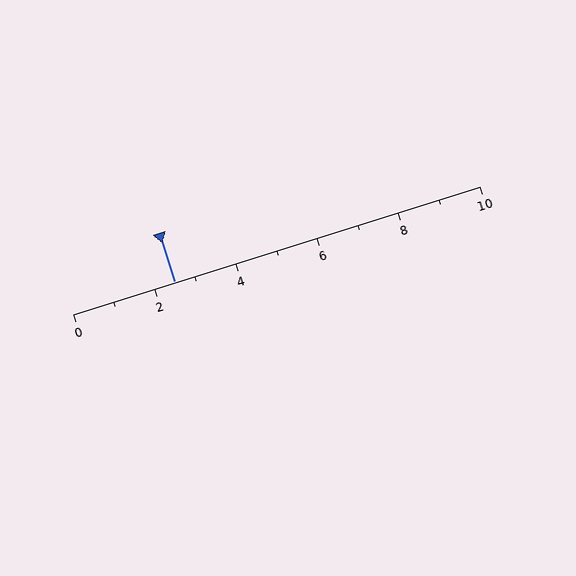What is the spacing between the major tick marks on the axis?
The major ticks are spaced 2 apart.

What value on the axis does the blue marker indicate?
The marker indicates approximately 2.5.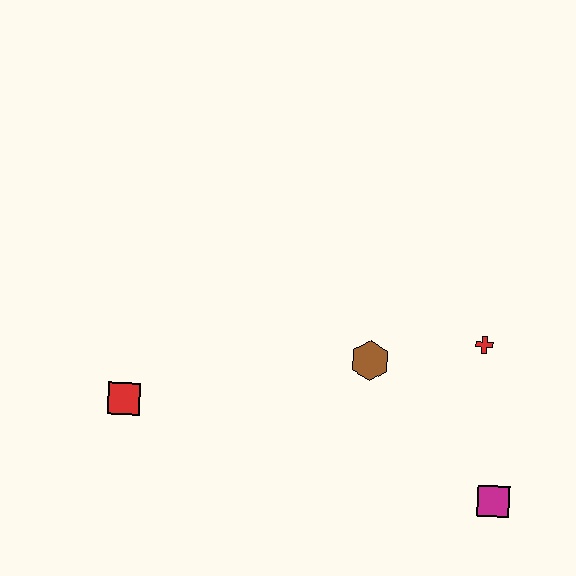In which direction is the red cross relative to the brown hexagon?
The red cross is to the right of the brown hexagon.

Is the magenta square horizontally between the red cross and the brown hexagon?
No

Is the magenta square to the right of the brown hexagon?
Yes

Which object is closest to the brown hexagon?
The red cross is closest to the brown hexagon.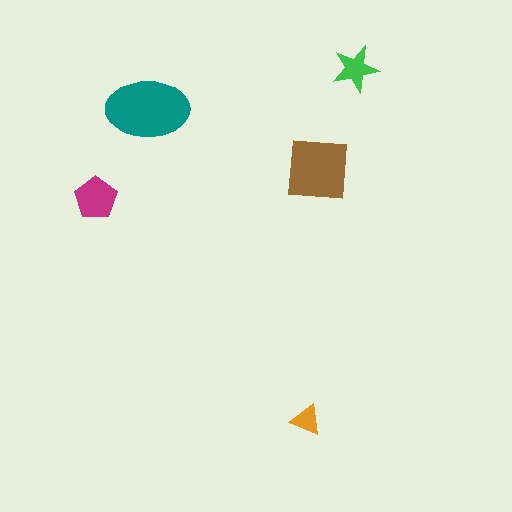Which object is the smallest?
The orange triangle.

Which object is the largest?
The teal ellipse.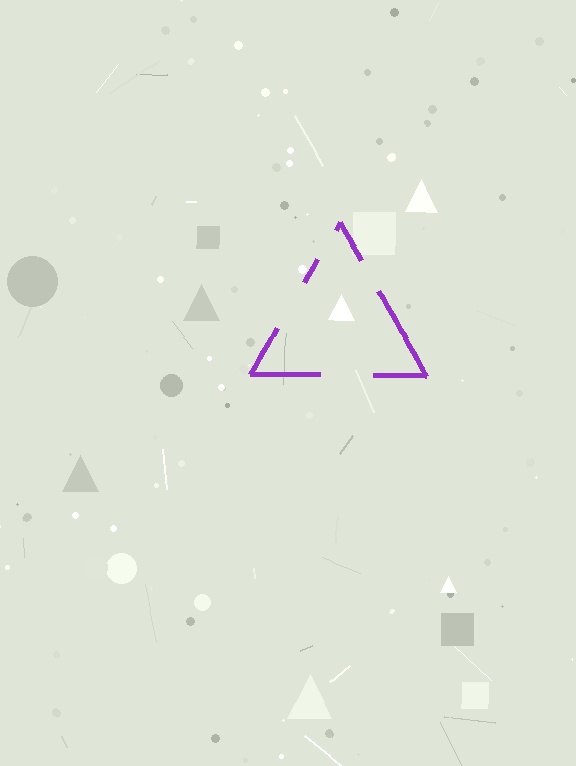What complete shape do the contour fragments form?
The contour fragments form a triangle.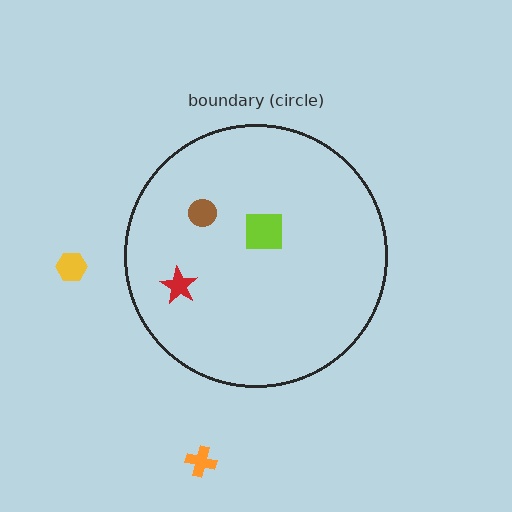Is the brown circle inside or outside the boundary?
Inside.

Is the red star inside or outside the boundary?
Inside.